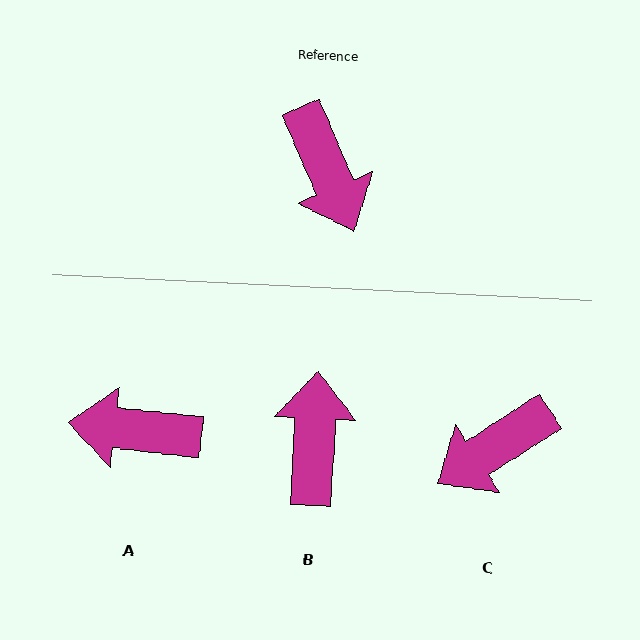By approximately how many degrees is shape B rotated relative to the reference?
Approximately 154 degrees counter-clockwise.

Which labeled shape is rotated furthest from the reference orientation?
B, about 154 degrees away.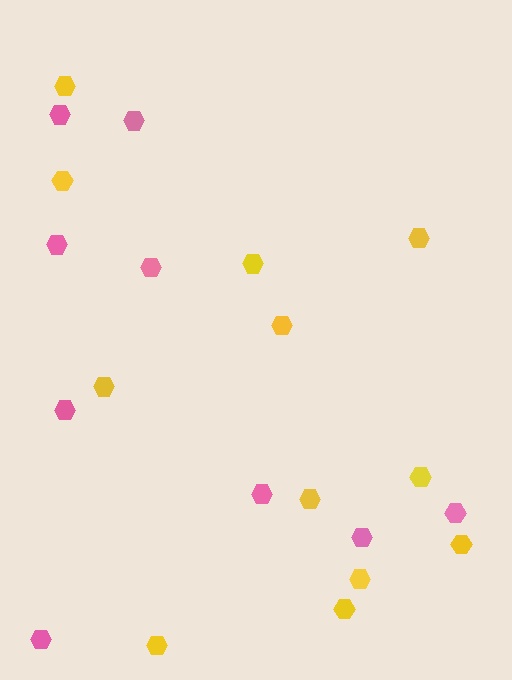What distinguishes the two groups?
There are 2 groups: one group of pink hexagons (9) and one group of yellow hexagons (12).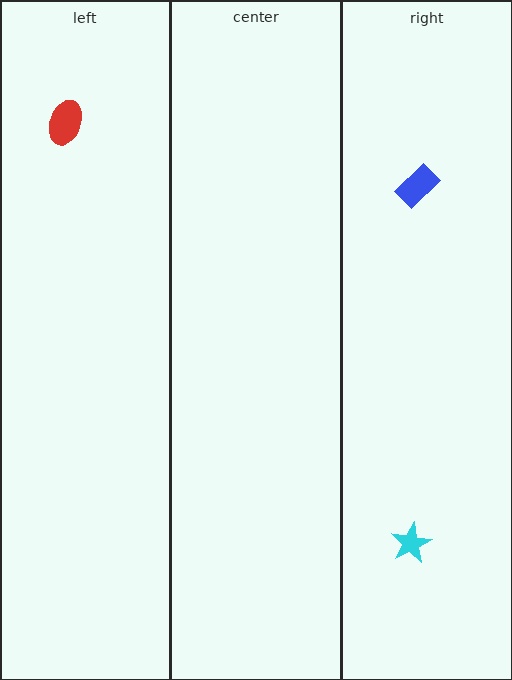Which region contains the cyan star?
The right region.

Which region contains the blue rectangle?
The right region.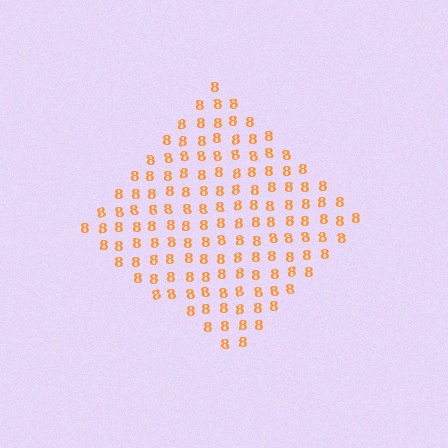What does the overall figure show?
The overall figure shows a diamond.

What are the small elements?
The small elements are digit 8's.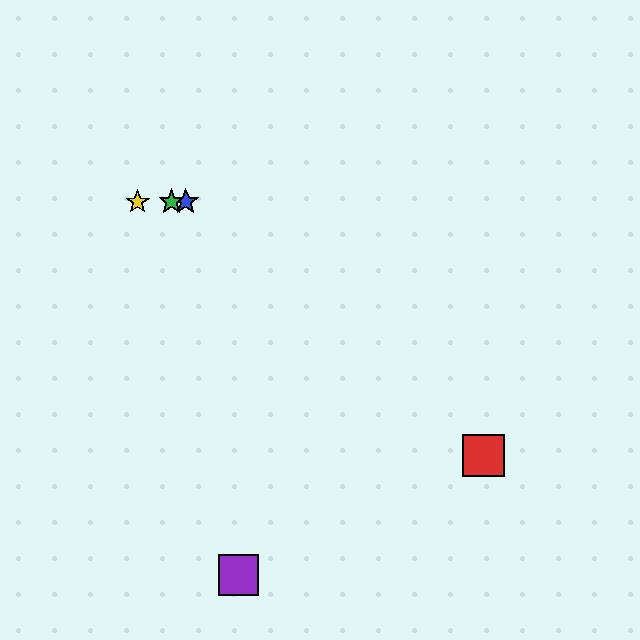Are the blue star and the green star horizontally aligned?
Yes, both are at y≈202.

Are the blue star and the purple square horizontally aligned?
No, the blue star is at y≈202 and the purple square is at y≈575.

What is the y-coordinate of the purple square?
The purple square is at y≈575.